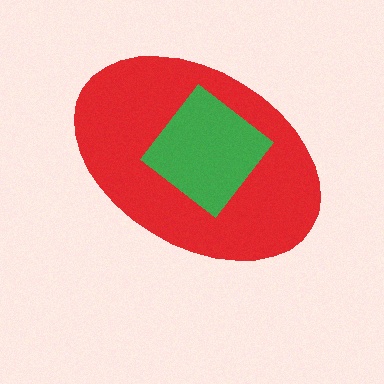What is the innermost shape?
The green diamond.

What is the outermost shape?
The red ellipse.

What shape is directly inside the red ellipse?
The green diamond.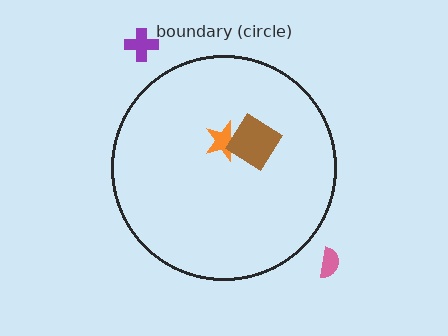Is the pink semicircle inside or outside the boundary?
Outside.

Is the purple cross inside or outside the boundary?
Outside.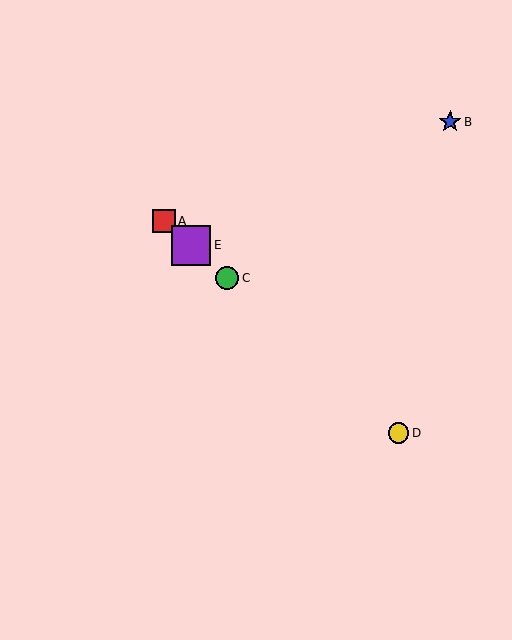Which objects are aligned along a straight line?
Objects A, C, D, E are aligned along a straight line.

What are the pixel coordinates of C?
Object C is at (227, 278).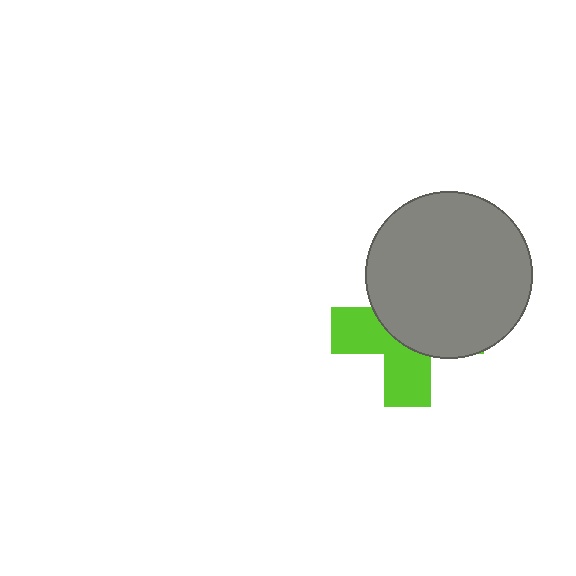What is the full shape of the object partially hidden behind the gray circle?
The partially hidden object is a lime cross.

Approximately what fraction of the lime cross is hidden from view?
Roughly 57% of the lime cross is hidden behind the gray circle.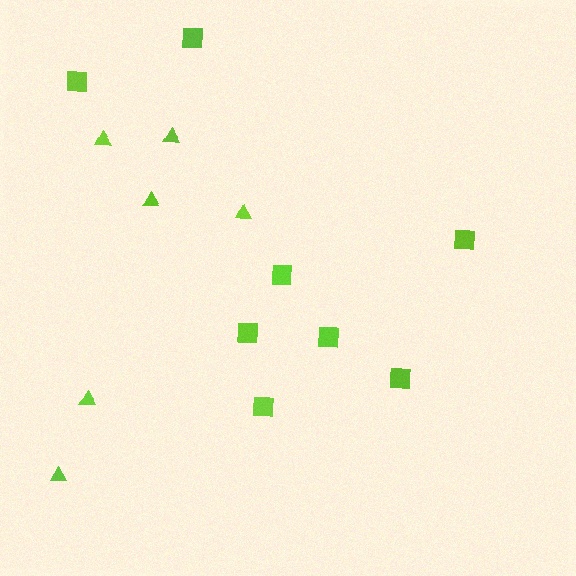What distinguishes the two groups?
There are 2 groups: one group of triangles (6) and one group of squares (8).